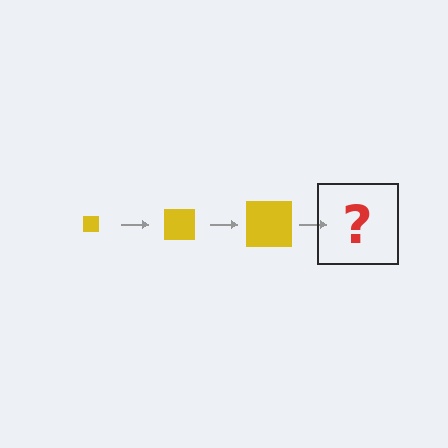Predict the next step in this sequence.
The next step is a yellow square, larger than the previous one.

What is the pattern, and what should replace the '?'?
The pattern is that the square gets progressively larger each step. The '?' should be a yellow square, larger than the previous one.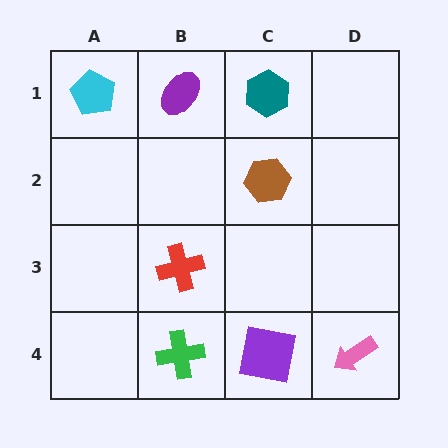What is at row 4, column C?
A purple square.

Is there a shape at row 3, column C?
No, that cell is empty.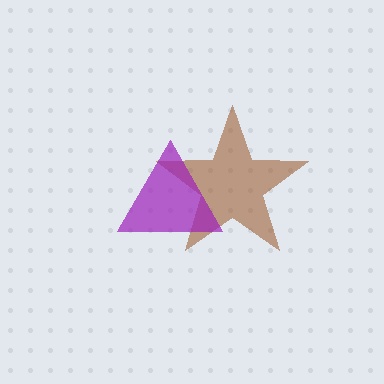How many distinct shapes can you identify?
There are 2 distinct shapes: a brown star, a purple triangle.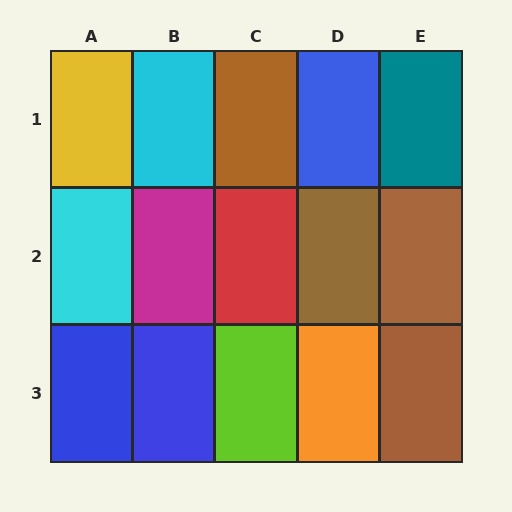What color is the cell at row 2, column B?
Magenta.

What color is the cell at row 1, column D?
Blue.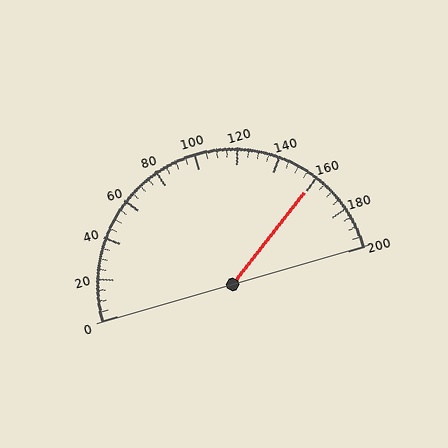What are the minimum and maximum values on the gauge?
The gauge ranges from 0 to 200.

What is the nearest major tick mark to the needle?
The nearest major tick mark is 160.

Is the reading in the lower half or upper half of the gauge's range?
The reading is in the upper half of the range (0 to 200).